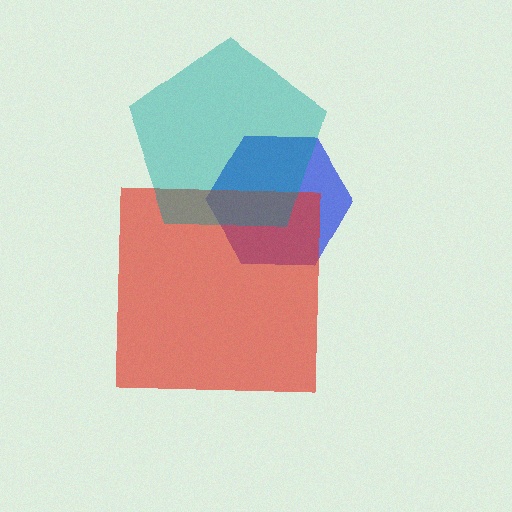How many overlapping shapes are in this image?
There are 3 overlapping shapes in the image.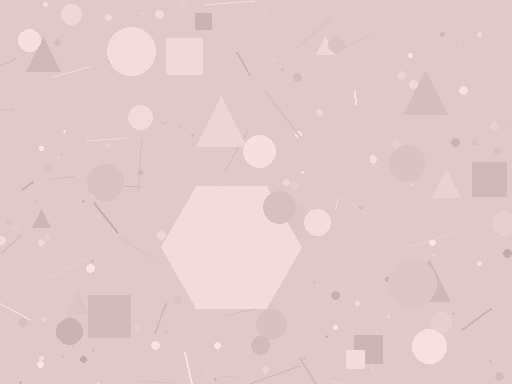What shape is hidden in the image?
A hexagon is hidden in the image.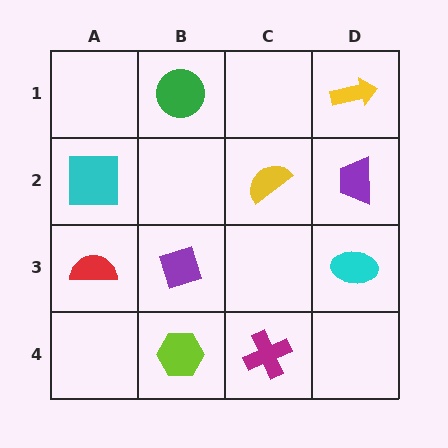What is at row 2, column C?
A yellow semicircle.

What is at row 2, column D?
A purple trapezoid.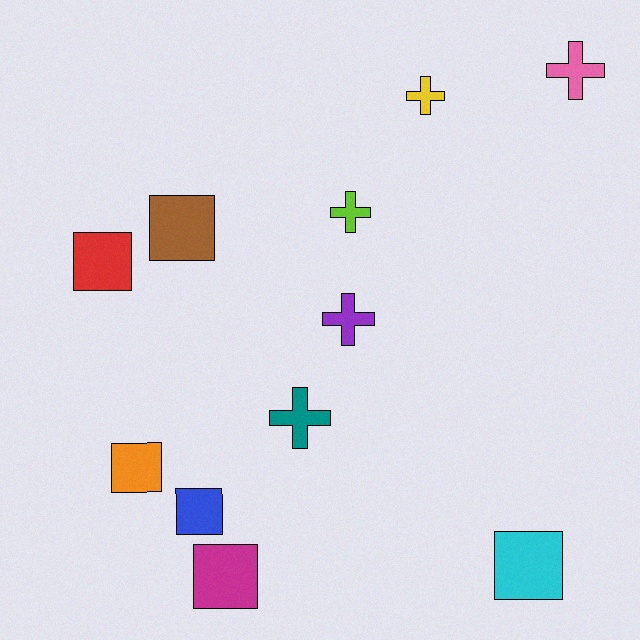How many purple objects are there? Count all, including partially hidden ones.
There is 1 purple object.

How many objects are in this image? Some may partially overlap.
There are 11 objects.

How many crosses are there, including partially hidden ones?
There are 5 crosses.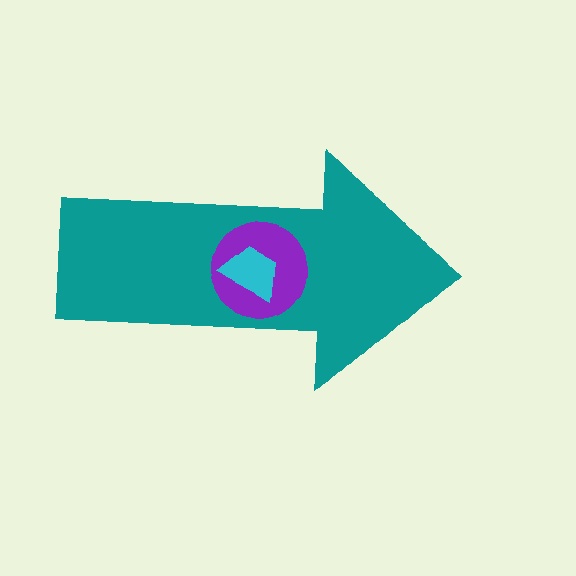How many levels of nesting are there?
3.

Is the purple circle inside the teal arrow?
Yes.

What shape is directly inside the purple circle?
The cyan trapezoid.